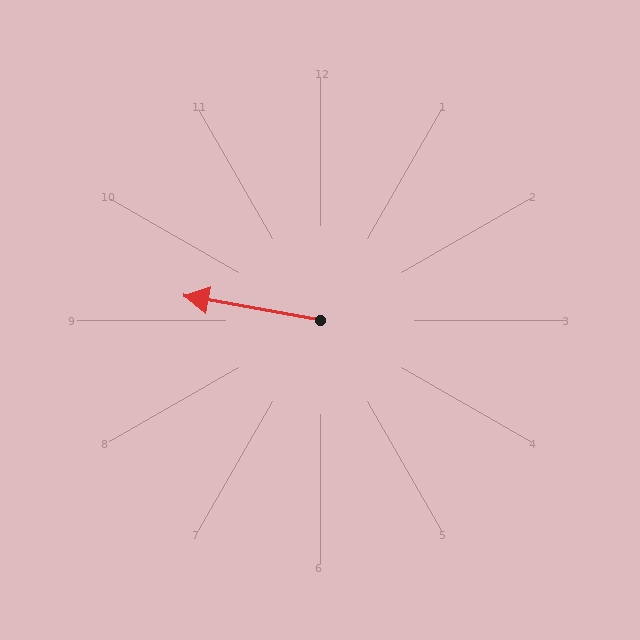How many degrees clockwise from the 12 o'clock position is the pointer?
Approximately 280 degrees.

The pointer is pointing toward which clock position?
Roughly 9 o'clock.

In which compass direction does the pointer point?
West.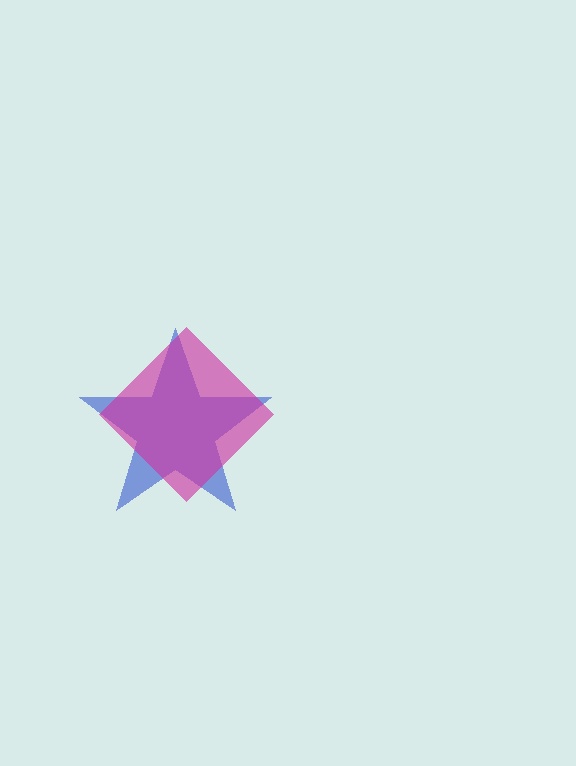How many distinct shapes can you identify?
There are 2 distinct shapes: a blue star, a magenta diamond.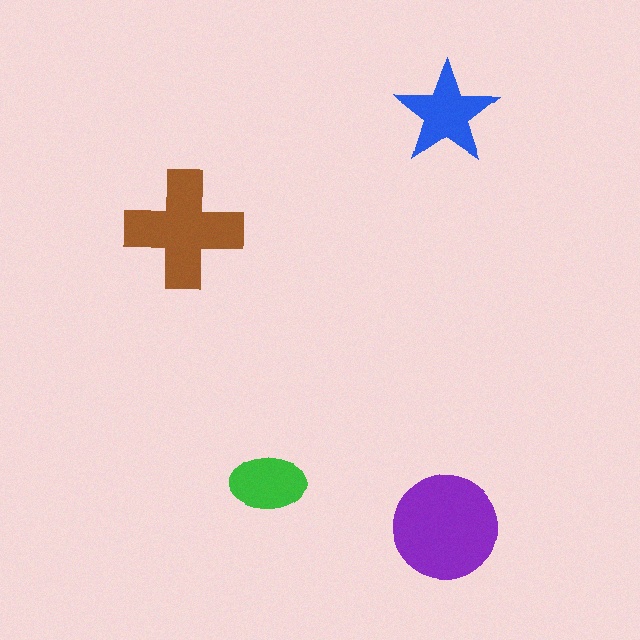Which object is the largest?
The purple circle.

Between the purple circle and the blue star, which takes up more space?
The purple circle.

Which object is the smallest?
The green ellipse.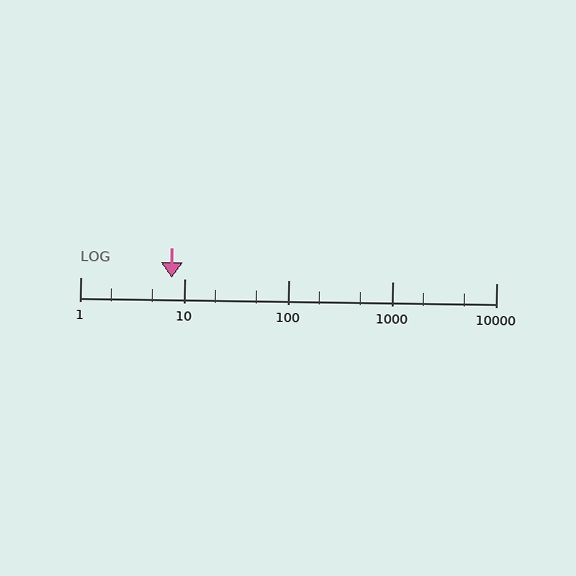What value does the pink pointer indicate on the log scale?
The pointer indicates approximately 7.5.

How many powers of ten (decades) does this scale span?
The scale spans 4 decades, from 1 to 10000.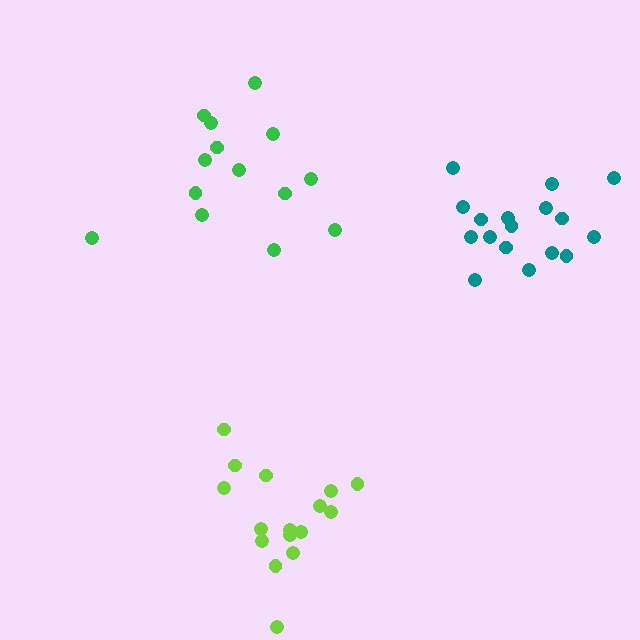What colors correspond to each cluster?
The clusters are colored: lime, teal, green.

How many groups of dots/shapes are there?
There are 3 groups.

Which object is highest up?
The green cluster is topmost.